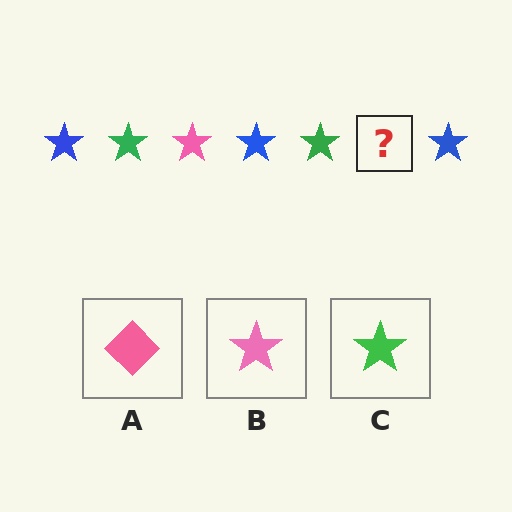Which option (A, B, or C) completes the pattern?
B.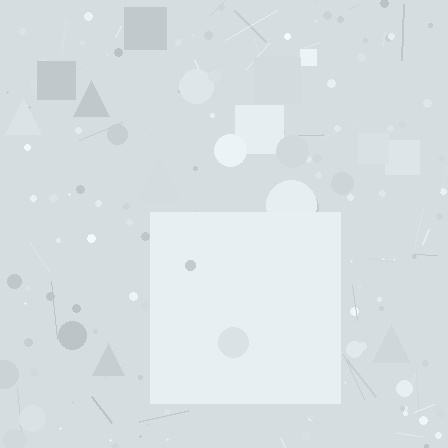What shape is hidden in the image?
A square is hidden in the image.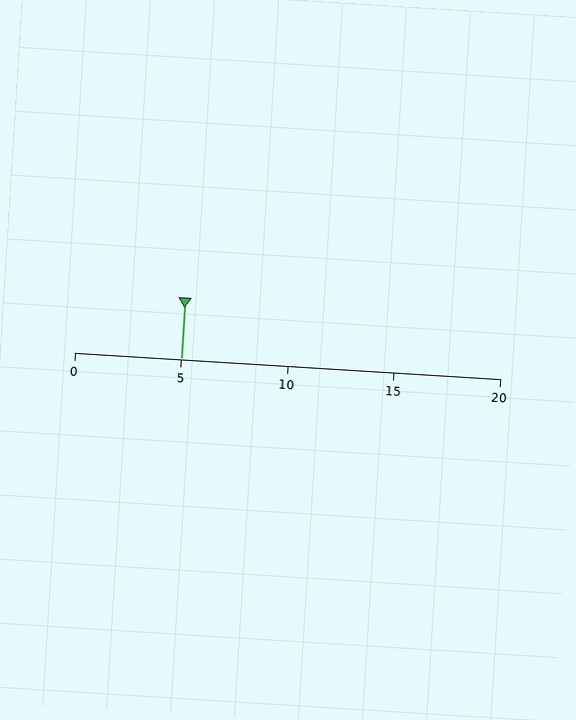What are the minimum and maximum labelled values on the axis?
The axis runs from 0 to 20.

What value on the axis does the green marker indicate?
The marker indicates approximately 5.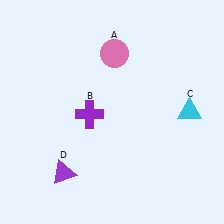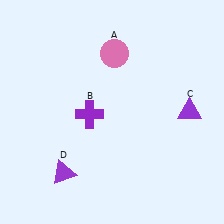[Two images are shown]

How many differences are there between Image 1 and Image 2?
There is 1 difference between the two images.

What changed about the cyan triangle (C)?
In Image 1, C is cyan. In Image 2, it changed to purple.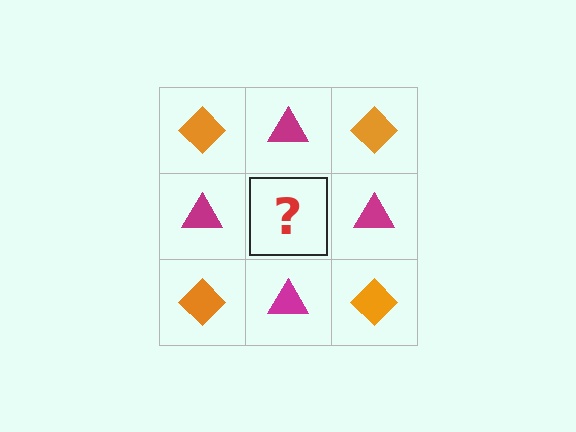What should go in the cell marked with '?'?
The missing cell should contain an orange diamond.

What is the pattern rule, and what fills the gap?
The rule is that it alternates orange diamond and magenta triangle in a checkerboard pattern. The gap should be filled with an orange diamond.